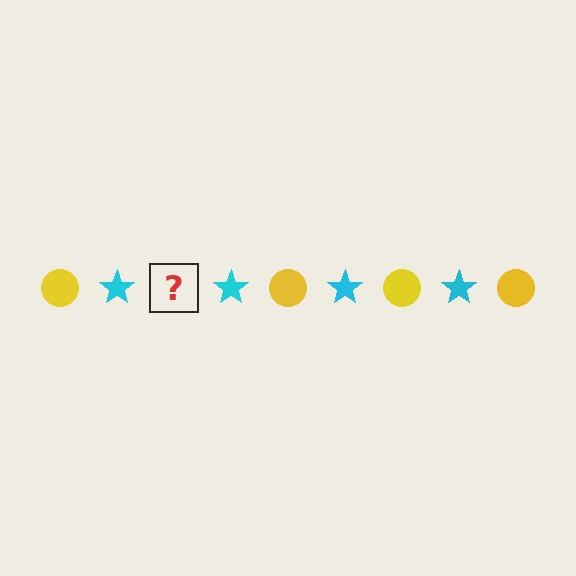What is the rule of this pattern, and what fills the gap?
The rule is that the pattern alternates between yellow circle and cyan star. The gap should be filled with a yellow circle.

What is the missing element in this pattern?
The missing element is a yellow circle.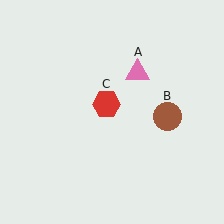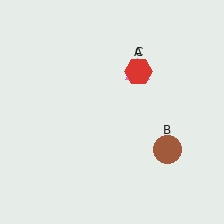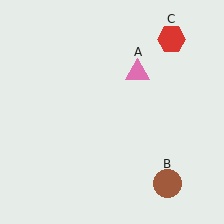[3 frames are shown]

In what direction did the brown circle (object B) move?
The brown circle (object B) moved down.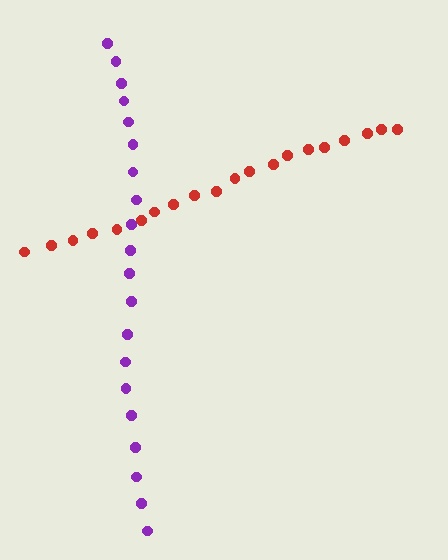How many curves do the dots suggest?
There are 2 distinct paths.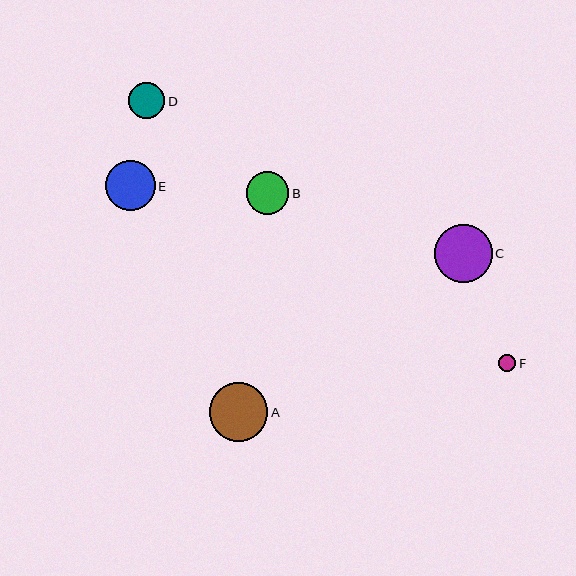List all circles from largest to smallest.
From largest to smallest: A, C, E, B, D, F.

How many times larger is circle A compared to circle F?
Circle A is approximately 3.4 times the size of circle F.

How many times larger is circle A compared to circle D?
Circle A is approximately 1.6 times the size of circle D.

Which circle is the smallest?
Circle F is the smallest with a size of approximately 17 pixels.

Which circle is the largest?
Circle A is the largest with a size of approximately 58 pixels.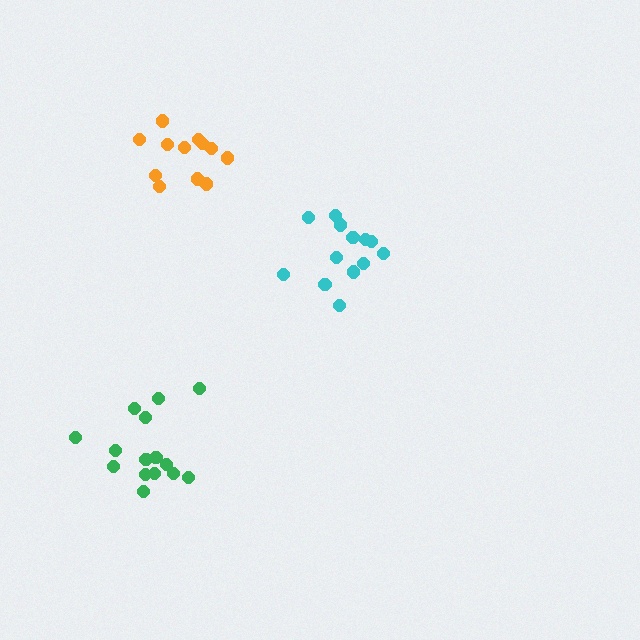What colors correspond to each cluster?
The clusters are colored: green, cyan, orange.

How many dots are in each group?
Group 1: 15 dots, Group 2: 13 dots, Group 3: 12 dots (40 total).